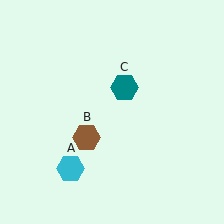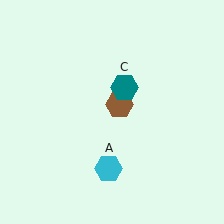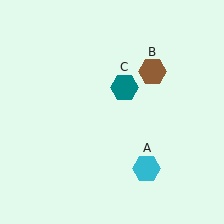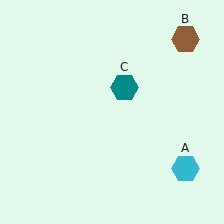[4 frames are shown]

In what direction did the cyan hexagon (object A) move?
The cyan hexagon (object A) moved right.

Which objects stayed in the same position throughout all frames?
Teal hexagon (object C) remained stationary.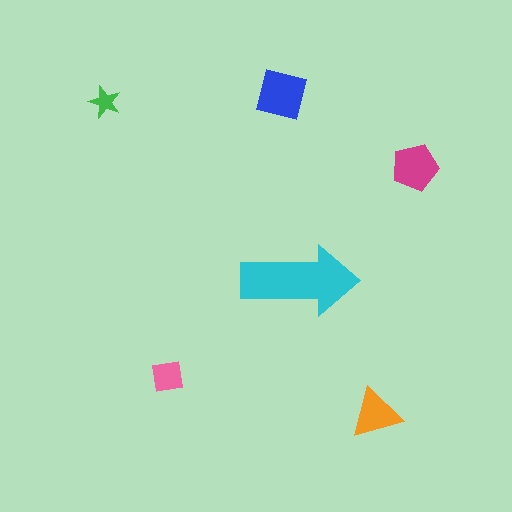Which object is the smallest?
The green star.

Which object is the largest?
The cyan arrow.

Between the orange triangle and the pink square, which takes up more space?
The orange triangle.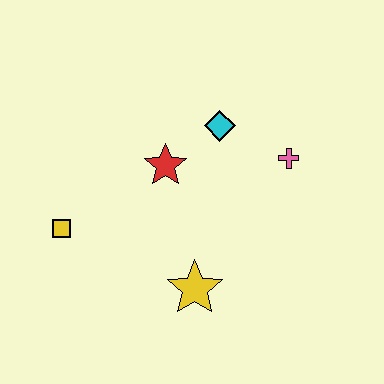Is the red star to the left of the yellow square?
No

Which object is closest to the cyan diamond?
The red star is closest to the cyan diamond.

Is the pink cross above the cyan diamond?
No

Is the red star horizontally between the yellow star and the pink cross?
No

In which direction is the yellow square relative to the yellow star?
The yellow square is to the left of the yellow star.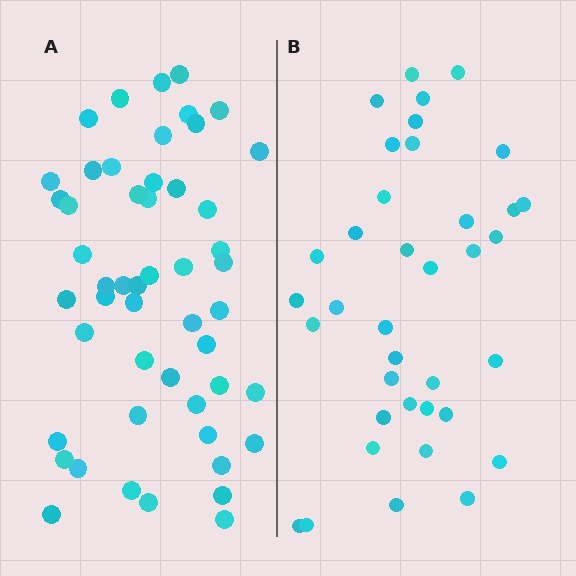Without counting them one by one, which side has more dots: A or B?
Region A (the left region) has more dots.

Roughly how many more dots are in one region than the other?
Region A has approximately 15 more dots than region B.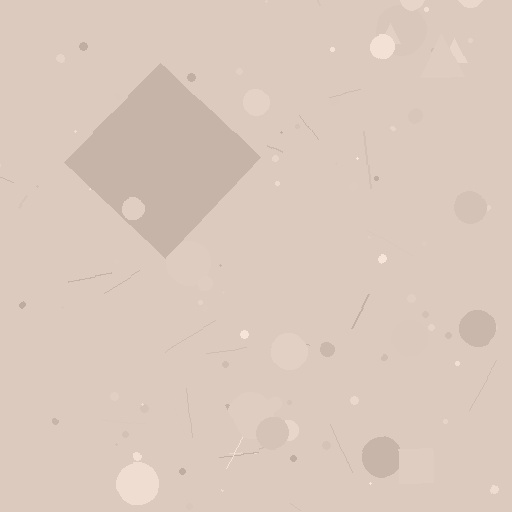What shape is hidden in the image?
A diamond is hidden in the image.